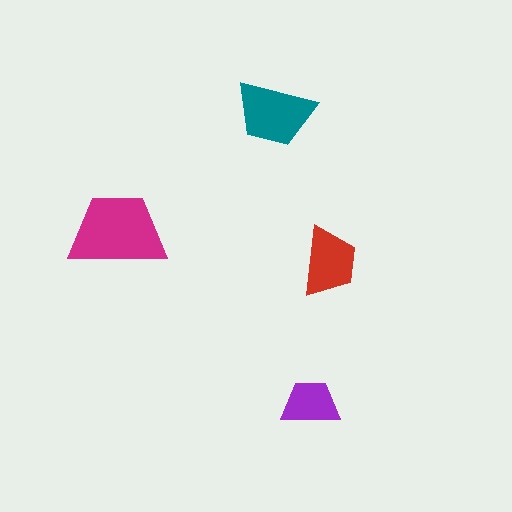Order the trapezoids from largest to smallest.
the magenta one, the teal one, the red one, the purple one.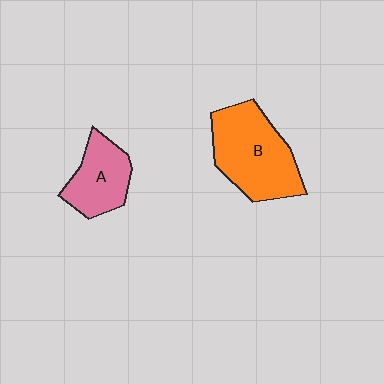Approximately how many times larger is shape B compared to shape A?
Approximately 1.6 times.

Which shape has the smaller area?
Shape A (pink).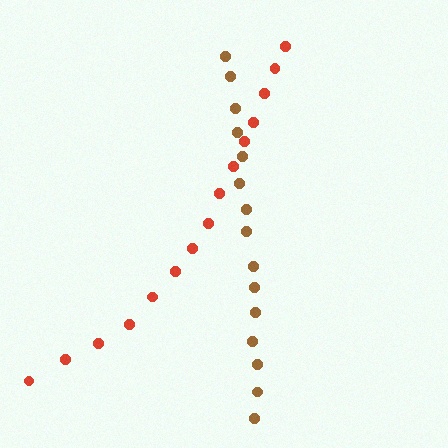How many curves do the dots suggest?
There are 2 distinct paths.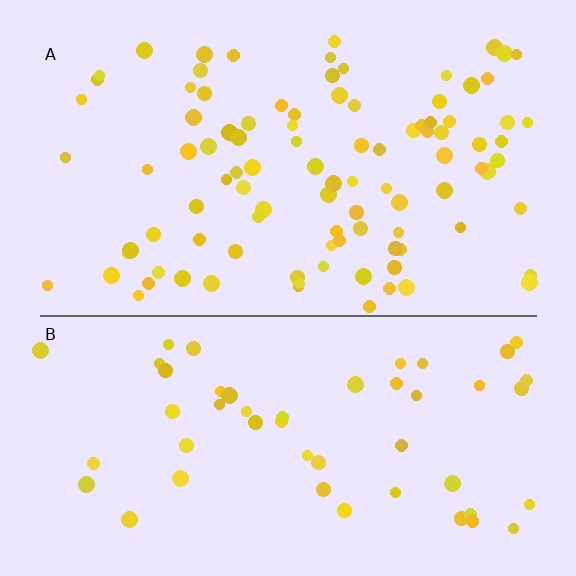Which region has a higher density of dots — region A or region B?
A (the top).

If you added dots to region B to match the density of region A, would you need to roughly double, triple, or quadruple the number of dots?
Approximately double.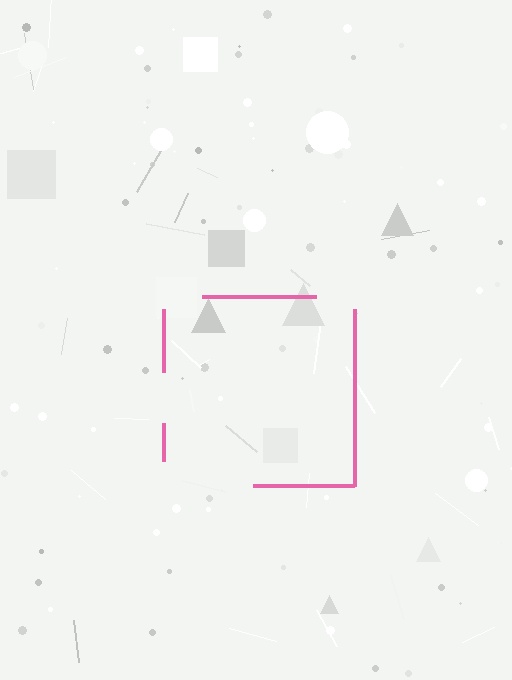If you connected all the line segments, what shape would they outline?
They would outline a square.